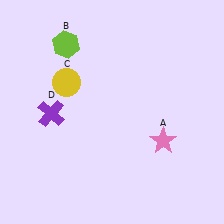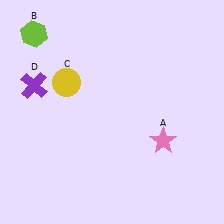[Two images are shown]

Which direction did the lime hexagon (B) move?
The lime hexagon (B) moved left.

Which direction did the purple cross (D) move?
The purple cross (D) moved up.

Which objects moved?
The objects that moved are: the lime hexagon (B), the purple cross (D).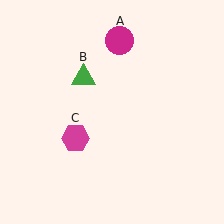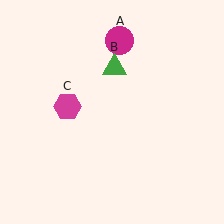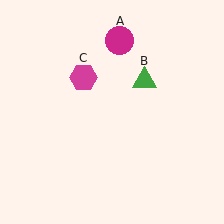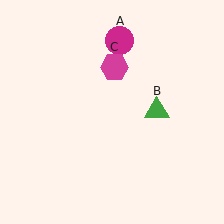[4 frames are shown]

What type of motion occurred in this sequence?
The green triangle (object B), magenta hexagon (object C) rotated clockwise around the center of the scene.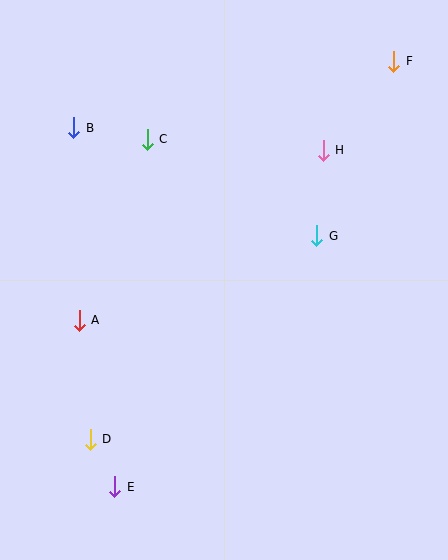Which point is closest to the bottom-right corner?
Point E is closest to the bottom-right corner.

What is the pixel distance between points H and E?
The distance between H and E is 396 pixels.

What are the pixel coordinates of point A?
Point A is at (79, 320).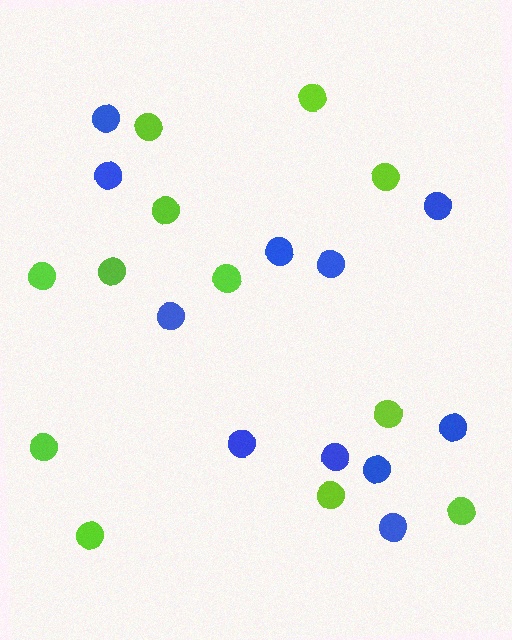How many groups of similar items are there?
There are 2 groups: one group of blue circles (11) and one group of lime circles (12).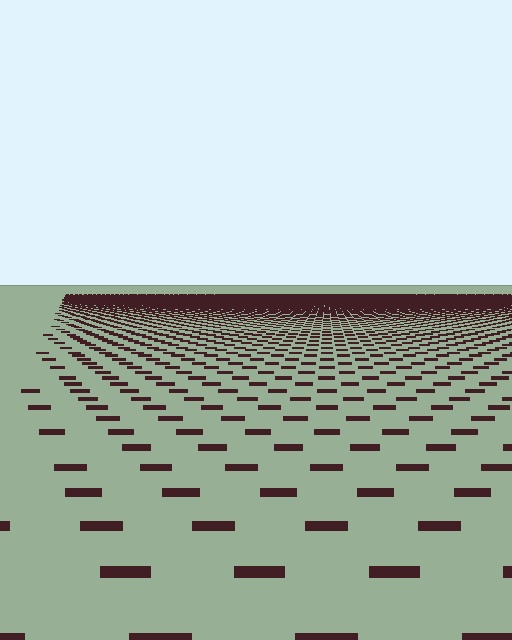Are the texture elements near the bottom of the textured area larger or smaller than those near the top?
Larger. Near the bottom, elements are closer to the viewer and appear at a bigger on-screen size.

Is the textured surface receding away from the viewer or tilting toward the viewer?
The surface is receding away from the viewer. Texture elements get smaller and denser toward the top.